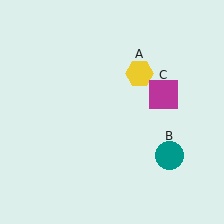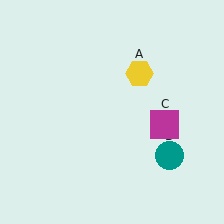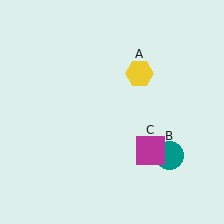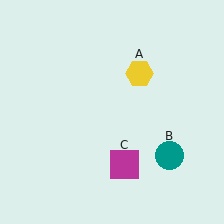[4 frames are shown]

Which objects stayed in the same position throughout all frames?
Yellow hexagon (object A) and teal circle (object B) remained stationary.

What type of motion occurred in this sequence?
The magenta square (object C) rotated clockwise around the center of the scene.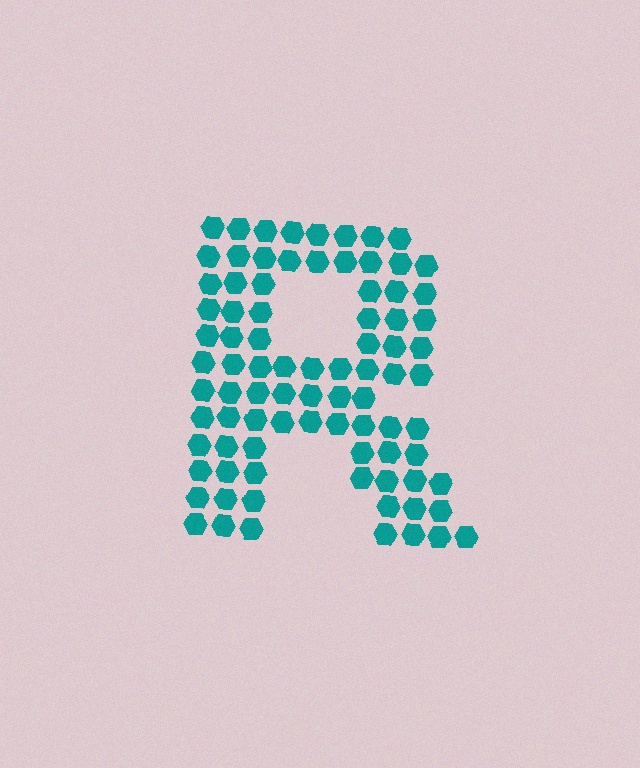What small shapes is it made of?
It is made of small hexagons.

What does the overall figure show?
The overall figure shows the letter R.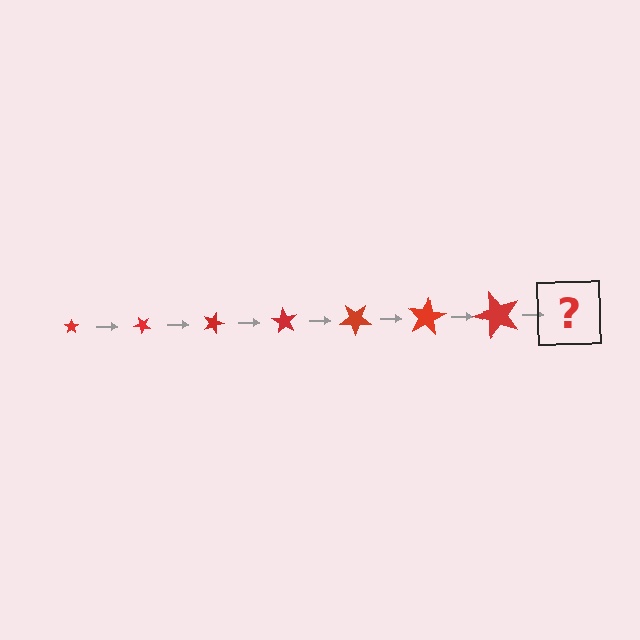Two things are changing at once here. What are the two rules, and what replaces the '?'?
The two rules are that the star grows larger each step and it rotates 45 degrees each step. The '?' should be a star, larger than the previous one and rotated 315 degrees from the start.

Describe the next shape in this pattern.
It should be a star, larger than the previous one and rotated 315 degrees from the start.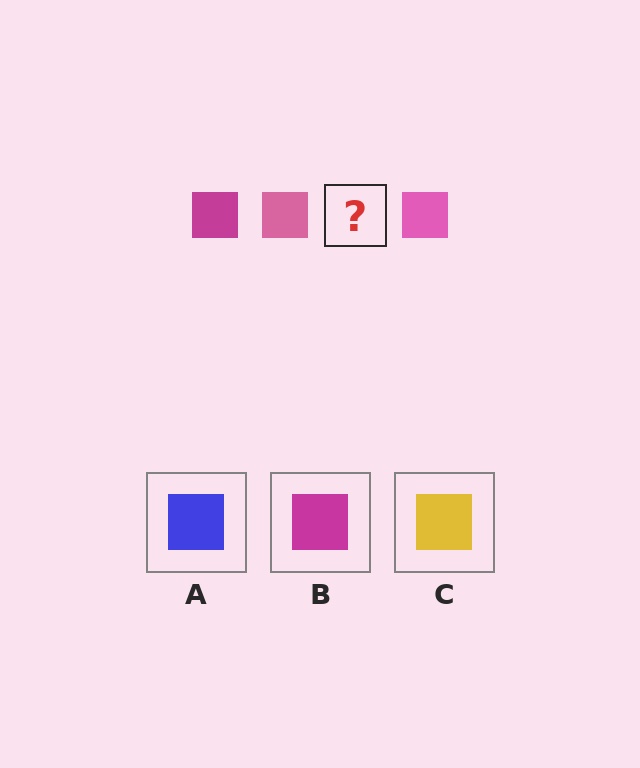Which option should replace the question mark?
Option B.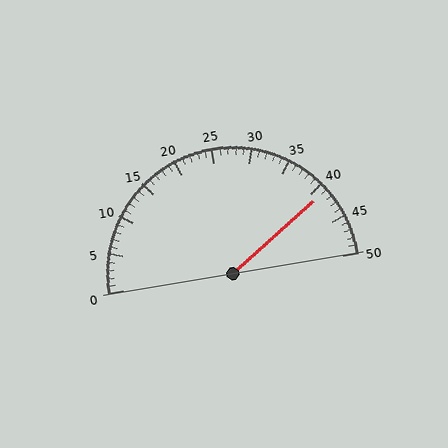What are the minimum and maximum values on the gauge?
The gauge ranges from 0 to 50.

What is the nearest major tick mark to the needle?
The nearest major tick mark is 40.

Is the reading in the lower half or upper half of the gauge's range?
The reading is in the upper half of the range (0 to 50).